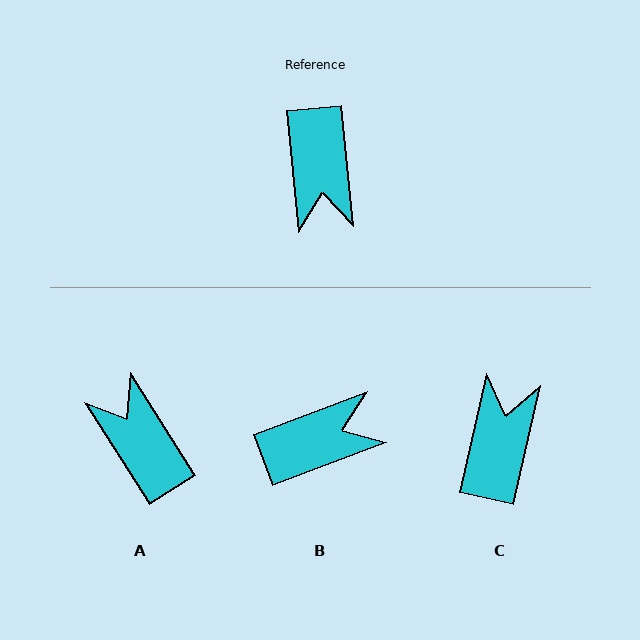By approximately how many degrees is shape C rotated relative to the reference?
Approximately 162 degrees counter-clockwise.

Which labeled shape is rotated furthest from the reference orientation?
C, about 162 degrees away.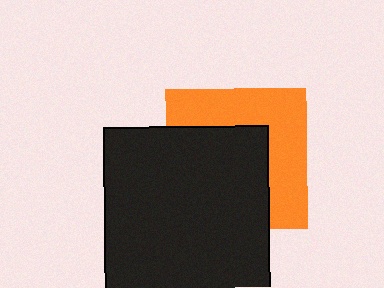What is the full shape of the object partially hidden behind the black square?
The partially hidden object is an orange square.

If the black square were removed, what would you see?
You would see the complete orange square.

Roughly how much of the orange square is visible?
About half of it is visible (roughly 46%).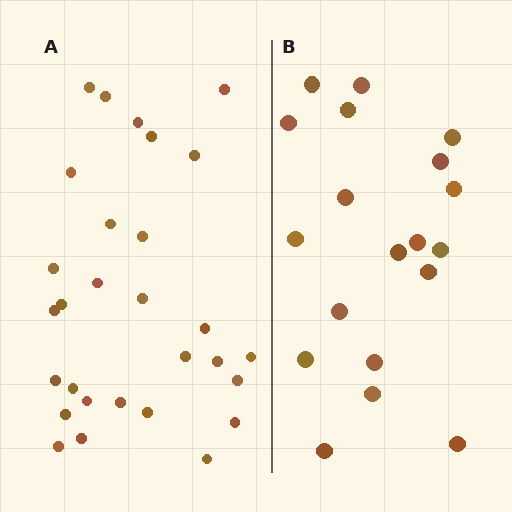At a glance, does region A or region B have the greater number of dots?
Region A (the left region) has more dots.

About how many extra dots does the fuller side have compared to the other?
Region A has roughly 10 or so more dots than region B.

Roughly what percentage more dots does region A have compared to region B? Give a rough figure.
About 55% more.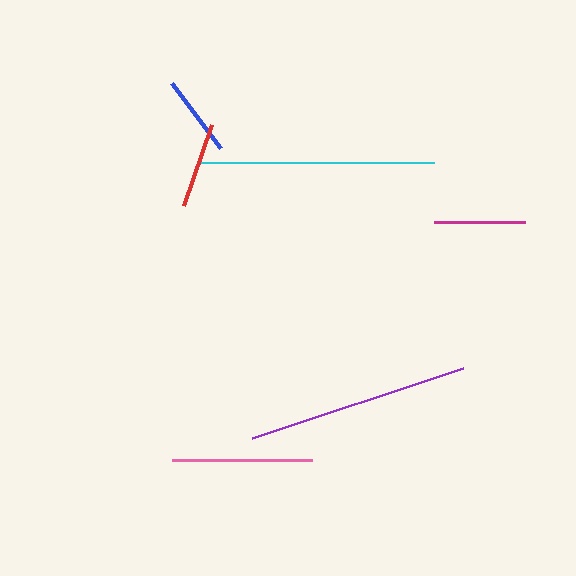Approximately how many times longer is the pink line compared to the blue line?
The pink line is approximately 1.7 times the length of the blue line.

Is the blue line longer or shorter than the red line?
The red line is longer than the blue line.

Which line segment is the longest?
The cyan line is the longest at approximately 236 pixels.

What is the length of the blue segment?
The blue segment is approximately 82 pixels long.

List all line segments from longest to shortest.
From longest to shortest: cyan, purple, pink, magenta, red, blue.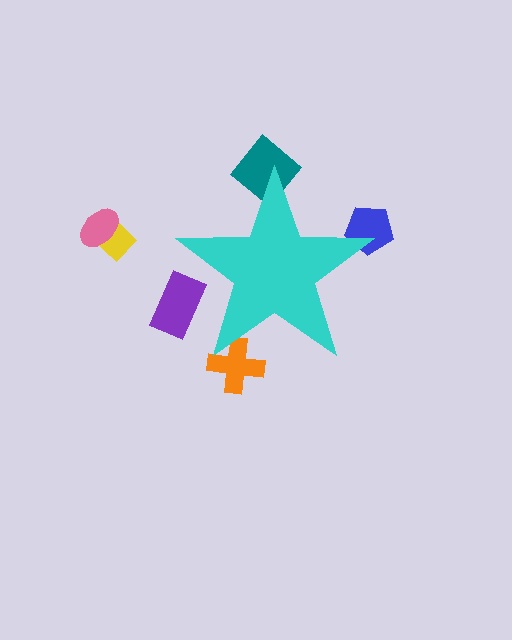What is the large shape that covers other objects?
A cyan star.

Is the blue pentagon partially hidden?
Yes, the blue pentagon is partially hidden behind the cyan star.